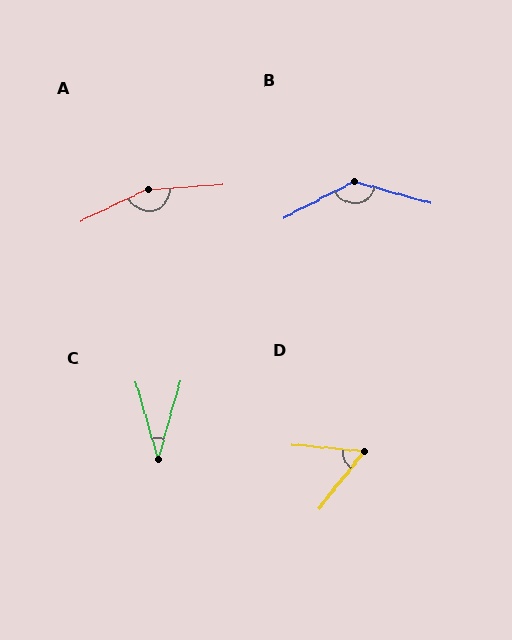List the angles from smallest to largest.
C (33°), D (57°), B (137°), A (159°).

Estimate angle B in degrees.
Approximately 137 degrees.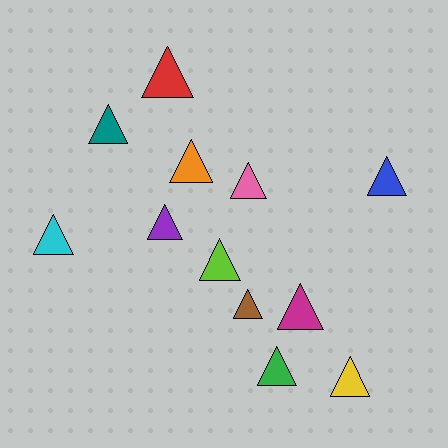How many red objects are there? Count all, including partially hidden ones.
There is 1 red object.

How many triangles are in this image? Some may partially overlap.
There are 12 triangles.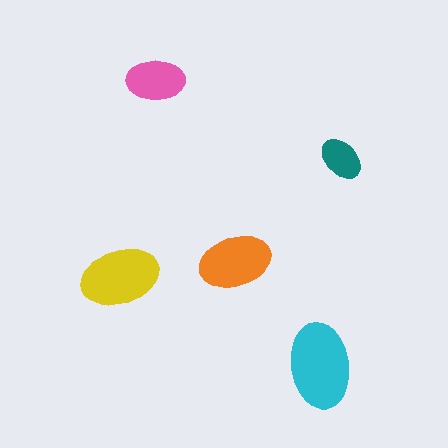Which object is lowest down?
The cyan ellipse is bottommost.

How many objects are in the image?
There are 5 objects in the image.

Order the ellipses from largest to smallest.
the cyan one, the yellow one, the orange one, the pink one, the teal one.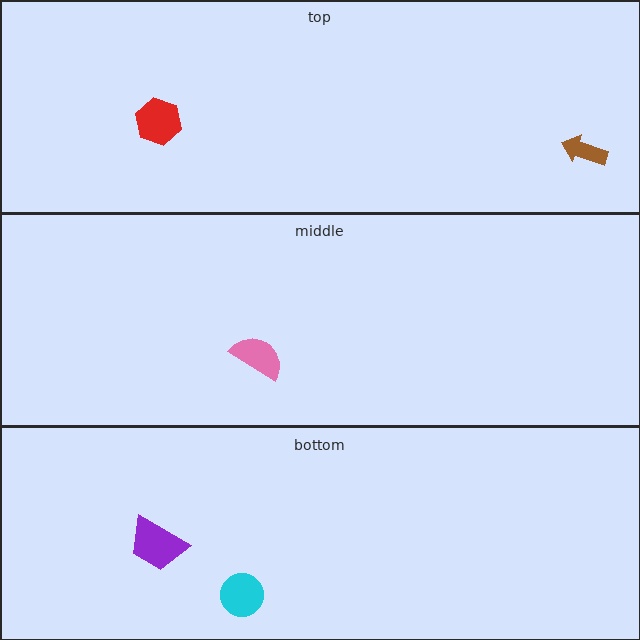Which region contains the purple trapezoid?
The bottom region.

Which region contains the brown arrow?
The top region.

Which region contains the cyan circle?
The bottom region.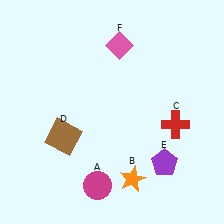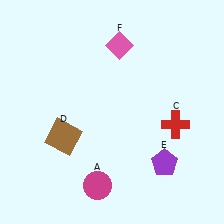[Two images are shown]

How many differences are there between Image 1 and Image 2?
There is 1 difference between the two images.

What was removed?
The orange star (B) was removed in Image 2.